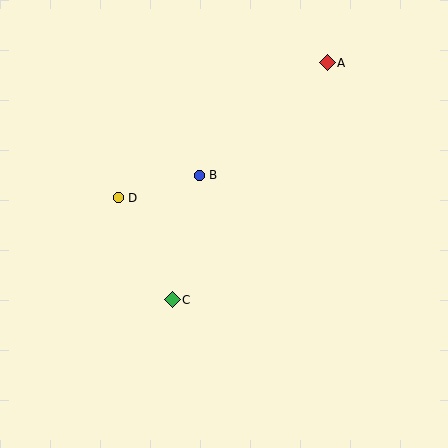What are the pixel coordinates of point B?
Point B is at (199, 175).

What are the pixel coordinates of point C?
Point C is at (172, 300).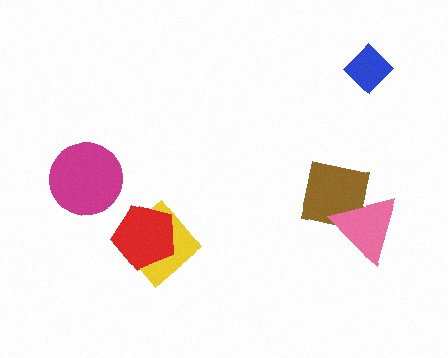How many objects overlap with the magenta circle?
0 objects overlap with the magenta circle.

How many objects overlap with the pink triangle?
1 object overlaps with the pink triangle.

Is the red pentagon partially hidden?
No, no other shape covers it.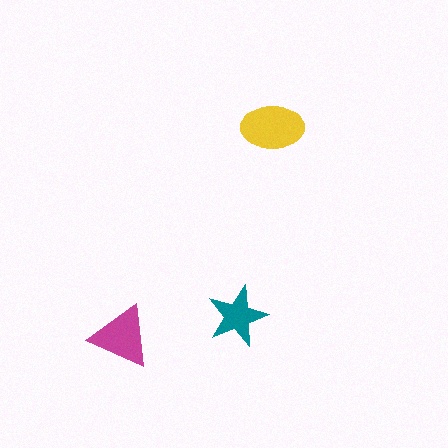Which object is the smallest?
The teal star.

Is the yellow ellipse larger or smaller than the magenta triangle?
Larger.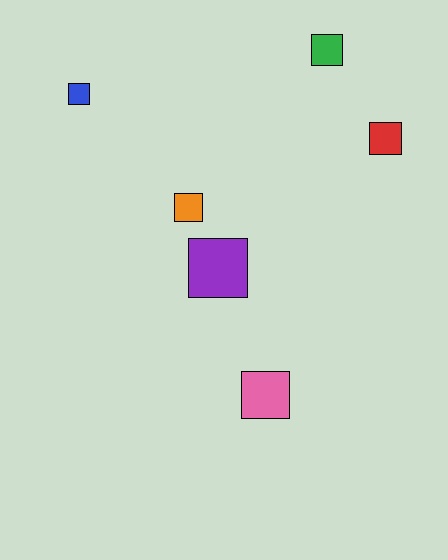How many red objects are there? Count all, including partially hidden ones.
There is 1 red object.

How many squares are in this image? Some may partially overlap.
There are 6 squares.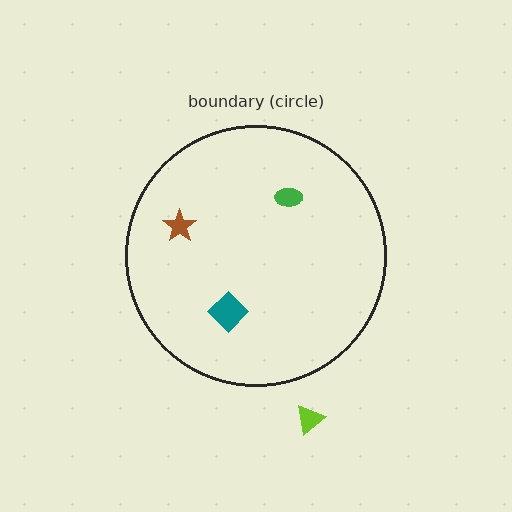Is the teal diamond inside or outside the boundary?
Inside.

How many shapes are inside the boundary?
3 inside, 1 outside.